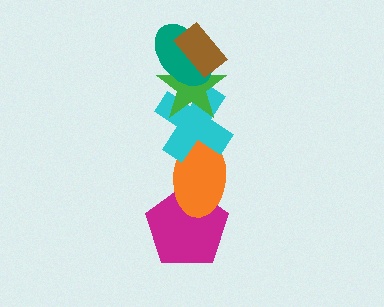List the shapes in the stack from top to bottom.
From top to bottom: the brown rectangle, the teal ellipse, the green star, the cyan cross, the orange ellipse, the magenta pentagon.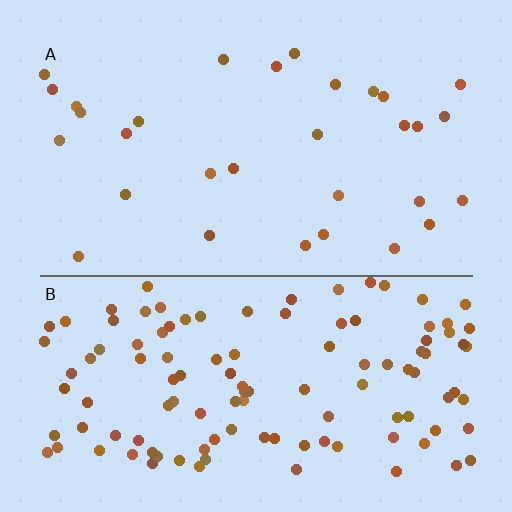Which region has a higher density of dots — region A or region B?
B (the bottom).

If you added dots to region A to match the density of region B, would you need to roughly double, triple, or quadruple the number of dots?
Approximately quadruple.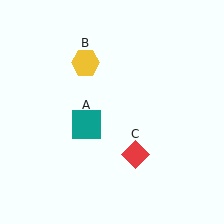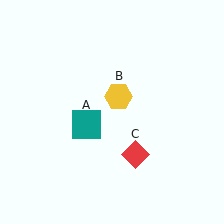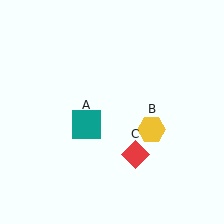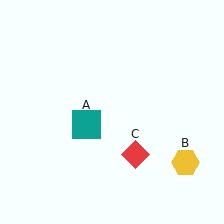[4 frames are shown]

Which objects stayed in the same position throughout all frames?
Teal square (object A) and red diamond (object C) remained stationary.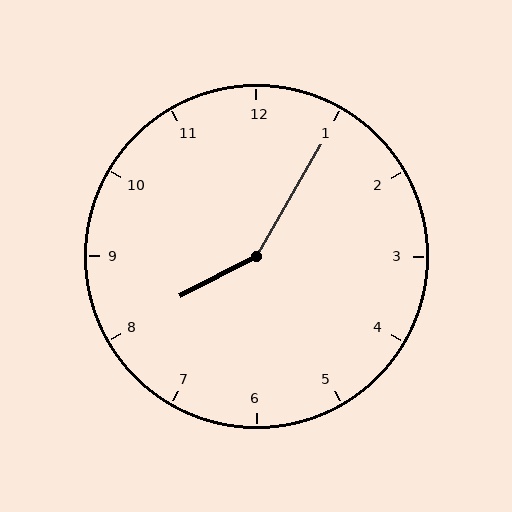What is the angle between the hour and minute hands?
Approximately 148 degrees.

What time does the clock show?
8:05.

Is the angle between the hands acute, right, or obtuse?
It is obtuse.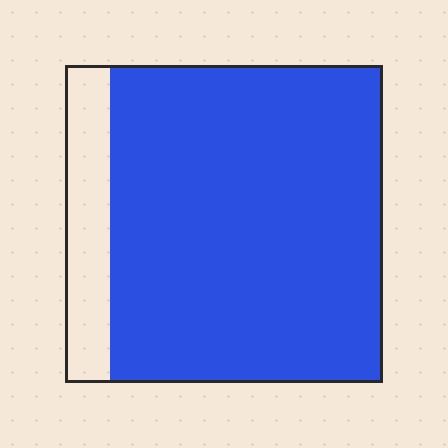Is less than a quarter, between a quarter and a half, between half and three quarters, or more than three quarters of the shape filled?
More than three quarters.